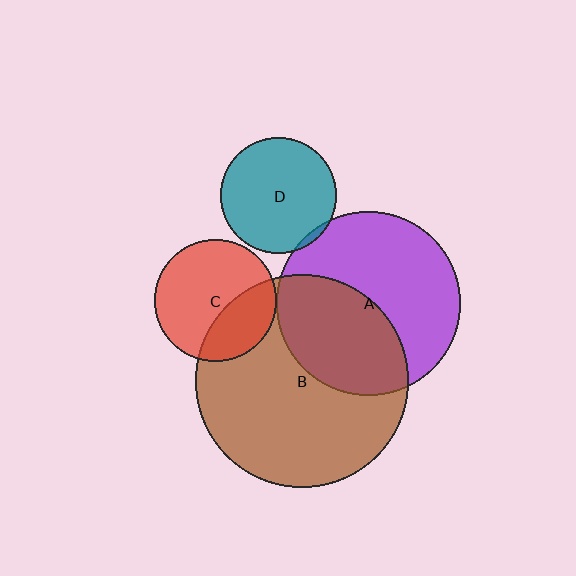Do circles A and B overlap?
Yes.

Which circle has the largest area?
Circle B (brown).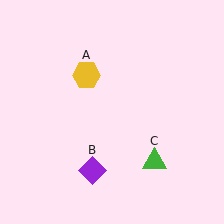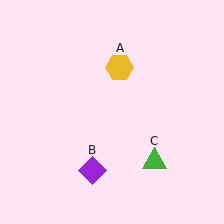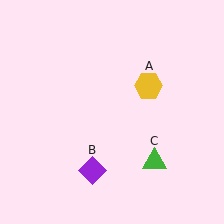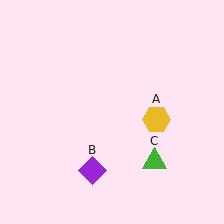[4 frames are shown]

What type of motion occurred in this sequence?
The yellow hexagon (object A) rotated clockwise around the center of the scene.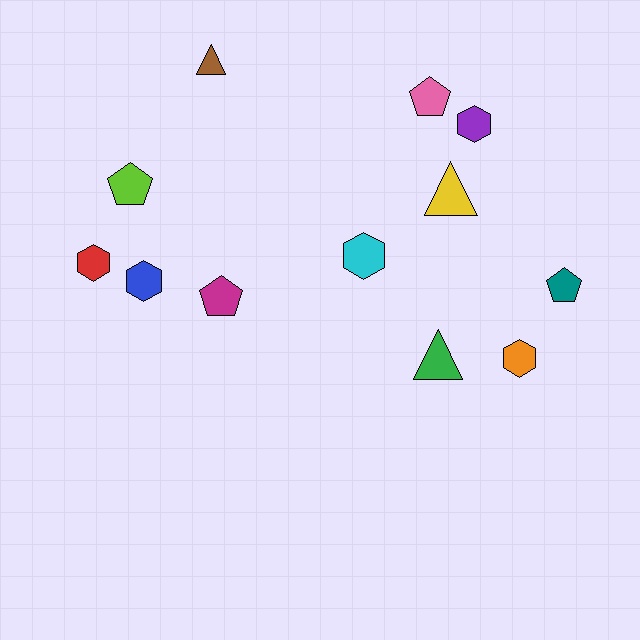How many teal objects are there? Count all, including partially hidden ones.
There is 1 teal object.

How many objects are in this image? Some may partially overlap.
There are 12 objects.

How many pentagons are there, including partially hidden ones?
There are 4 pentagons.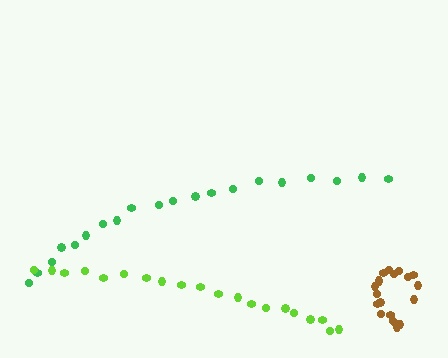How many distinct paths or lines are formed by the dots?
There are 3 distinct paths.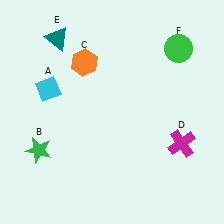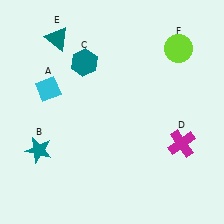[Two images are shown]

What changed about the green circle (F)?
In Image 1, F is green. In Image 2, it changed to lime.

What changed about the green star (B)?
In Image 1, B is green. In Image 2, it changed to teal.